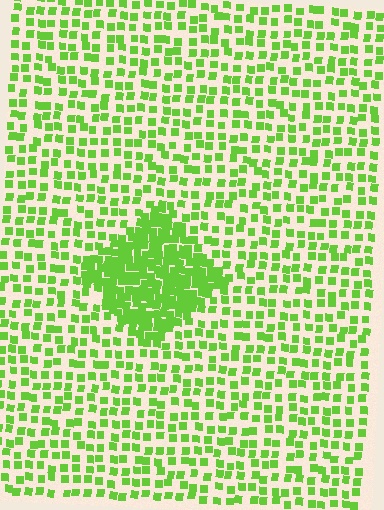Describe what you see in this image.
The image contains small lime elements arranged at two different densities. A diamond-shaped region is visible where the elements are more densely packed than the surrounding area.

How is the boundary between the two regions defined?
The boundary is defined by a change in element density (approximately 2.5x ratio). All elements are the same color, size, and shape.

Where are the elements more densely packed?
The elements are more densely packed inside the diamond boundary.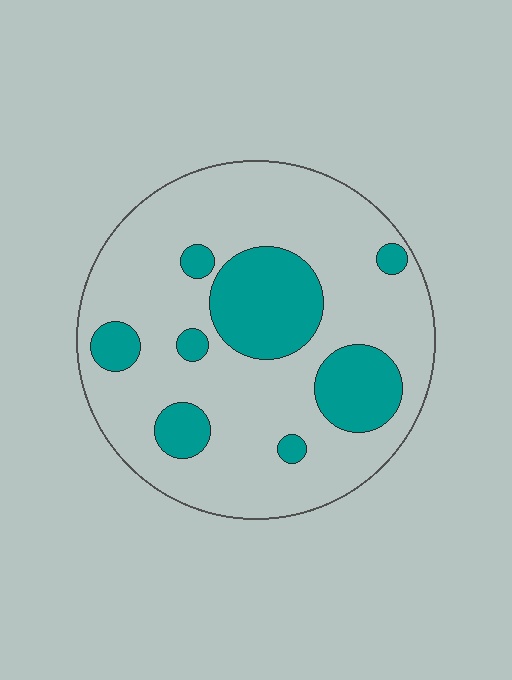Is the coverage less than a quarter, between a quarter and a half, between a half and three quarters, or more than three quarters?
Less than a quarter.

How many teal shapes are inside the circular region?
8.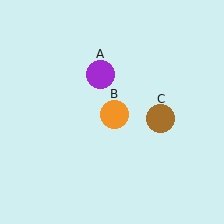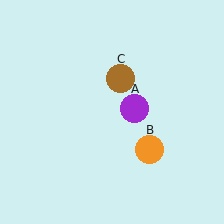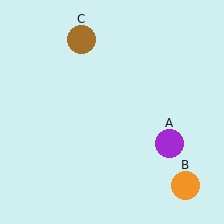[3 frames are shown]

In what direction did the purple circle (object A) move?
The purple circle (object A) moved down and to the right.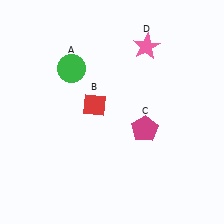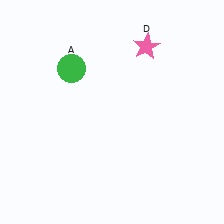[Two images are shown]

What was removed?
The magenta pentagon (C), the red diamond (B) were removed in Image 2.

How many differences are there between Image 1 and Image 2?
There are 2 differences between the two images.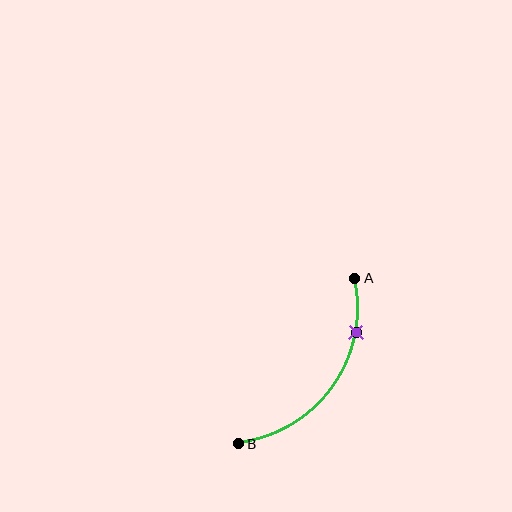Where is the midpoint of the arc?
The arc midpoint is the point on the curve farthest from the straight line joining A and B. It sits below and to the right of that line.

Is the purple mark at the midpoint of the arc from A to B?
No. The purple mark lies on the arc but is closer to endpoint A. The arc midpoint would be at the point on the curve equidistant along the arc from both A and B.